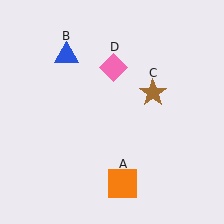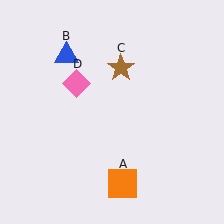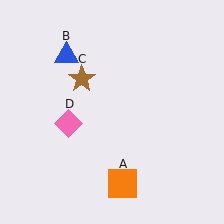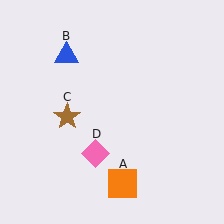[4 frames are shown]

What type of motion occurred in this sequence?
The brown star (object C), pink diamond (object D) rotated counterclockwise around the center of the scene.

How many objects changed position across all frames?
2 objects changed position: brown star (object C), pink diamond (object D).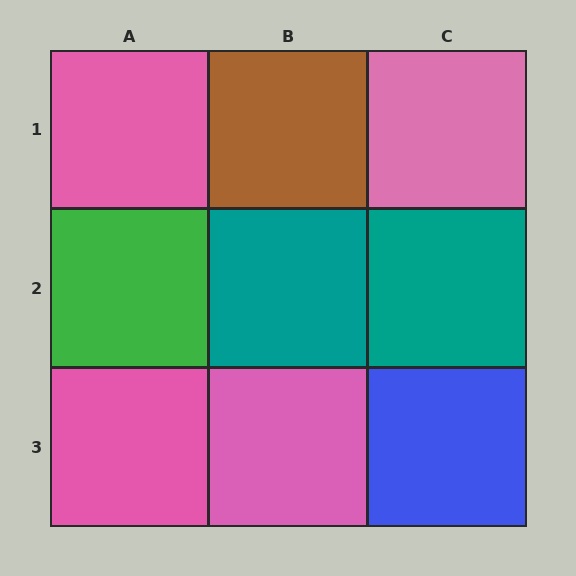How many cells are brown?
1 cell is brown.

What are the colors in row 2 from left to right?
Green, teal, teal.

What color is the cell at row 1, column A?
Pink.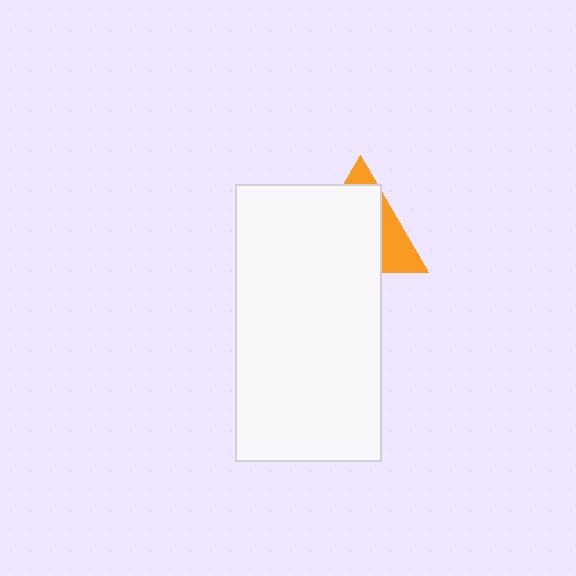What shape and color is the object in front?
The object in front is a white rectangle.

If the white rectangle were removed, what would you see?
You would see the complete orange triangle.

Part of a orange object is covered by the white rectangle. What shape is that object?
It is a triangle.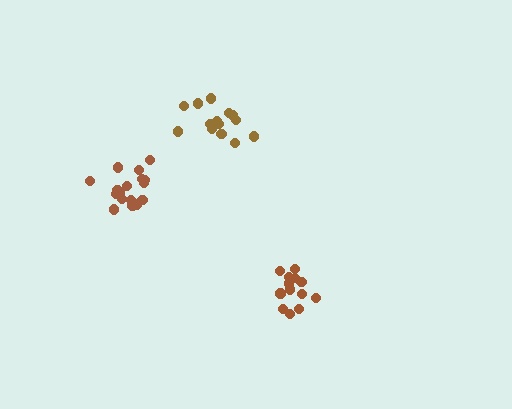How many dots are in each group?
Group 1: 17 dots, Group 2: 14 dots, Group 3: 13 dots (44 total).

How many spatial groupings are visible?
There are 3 spatial groupings.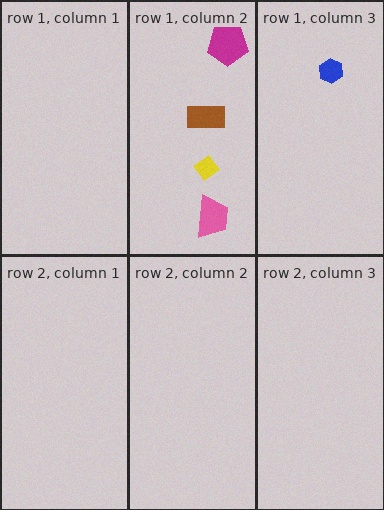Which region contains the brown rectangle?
The row 1, column 2 region.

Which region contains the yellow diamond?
The row 1, column 2 region.